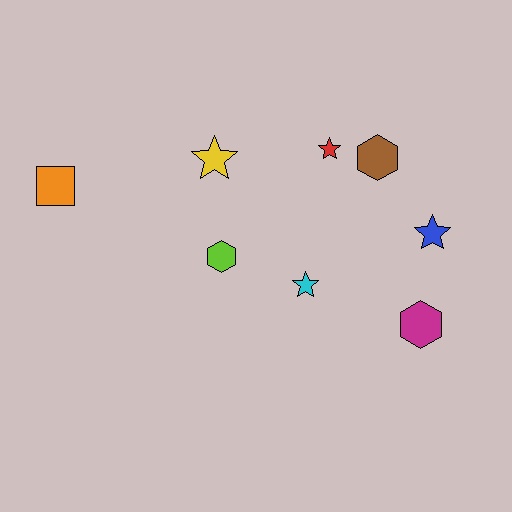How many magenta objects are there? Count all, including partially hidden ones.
There is 1 magenta object.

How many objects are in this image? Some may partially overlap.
There are 8 objects.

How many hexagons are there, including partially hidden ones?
There are 3 hexagons.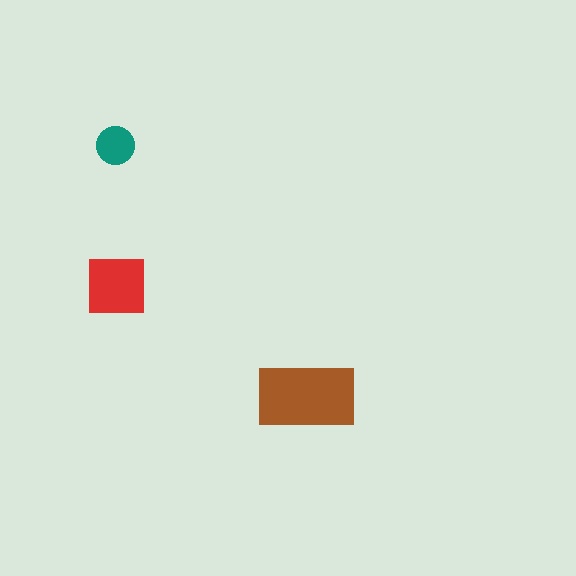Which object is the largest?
The brown rectangle.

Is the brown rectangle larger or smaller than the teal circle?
Larger.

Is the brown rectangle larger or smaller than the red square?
Larger.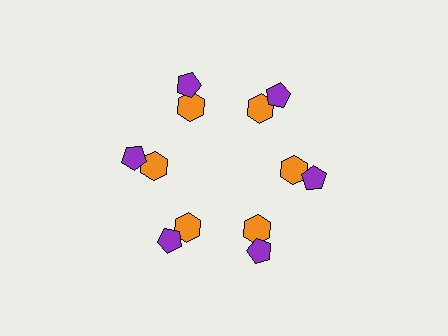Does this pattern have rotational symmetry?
Yes, this pattern has 6-fold rotational symmetry. It looks the same after rotating 60 degrees around the center.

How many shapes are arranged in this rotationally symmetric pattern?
There are 12 shapes, arranged in 6 groups of 2.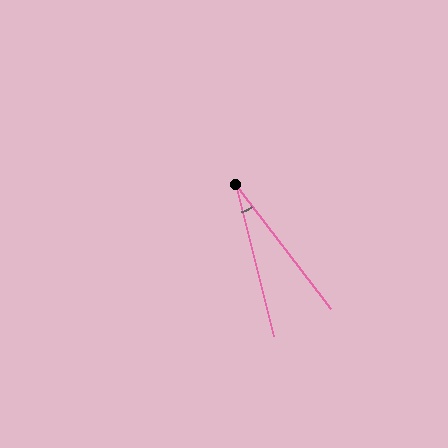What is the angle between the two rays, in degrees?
Approximately 23 degrees.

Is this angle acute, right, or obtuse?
It is acute.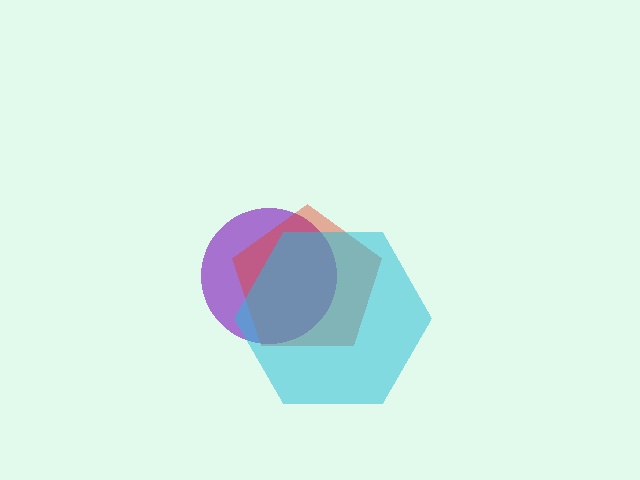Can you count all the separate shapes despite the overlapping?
Yes, there are 3 separate shapes.